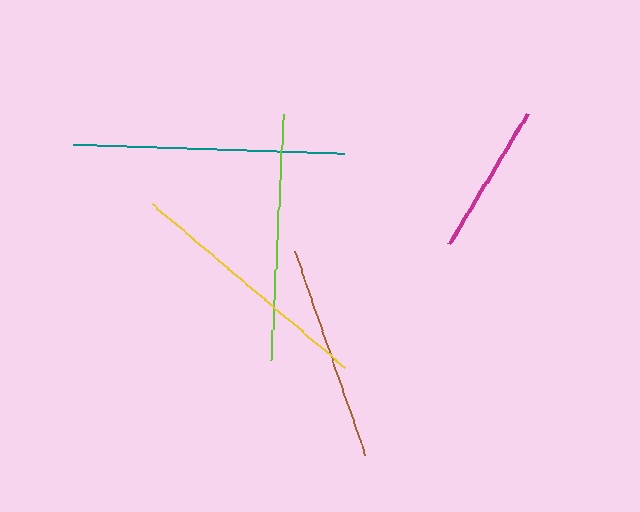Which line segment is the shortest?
The magenta line is the shortest at approximately 153 pixels.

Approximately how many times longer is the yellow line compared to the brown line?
The yellow line is approximately 1.2 times the length of the brown line.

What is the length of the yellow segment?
The yellow segment is approximately 252 pixels long.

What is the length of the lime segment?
The lime segment is approximately 248 pixels long.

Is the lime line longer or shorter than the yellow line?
The yellow line is longer than the lime line.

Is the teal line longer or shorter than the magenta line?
The teal line is longer than the magenta line.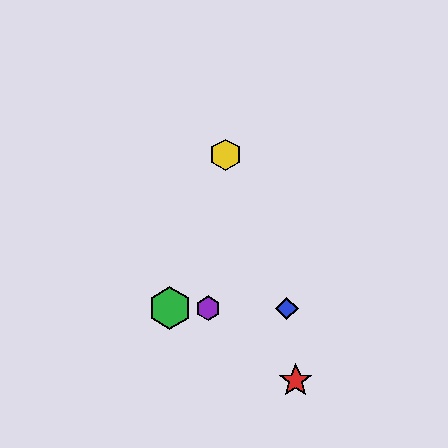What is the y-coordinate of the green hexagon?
The green hexagon is at y≈308.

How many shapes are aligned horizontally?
3 shapes (the blue diamond, the green hexagon, the purple hexagon) are aligned horizontally.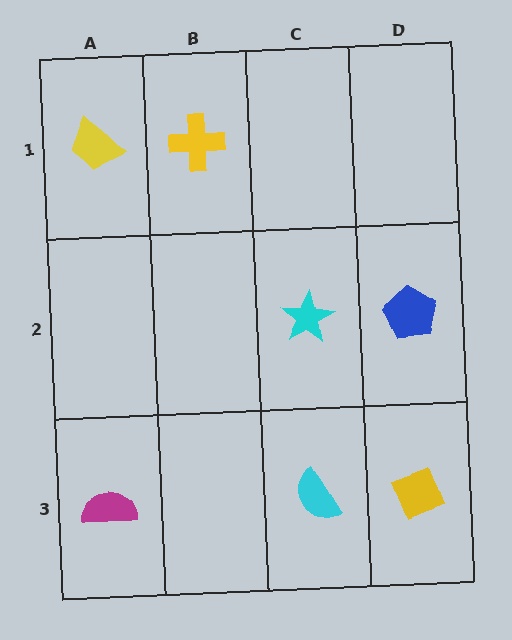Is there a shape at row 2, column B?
No, that cell is empty.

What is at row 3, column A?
A magenta semicircle.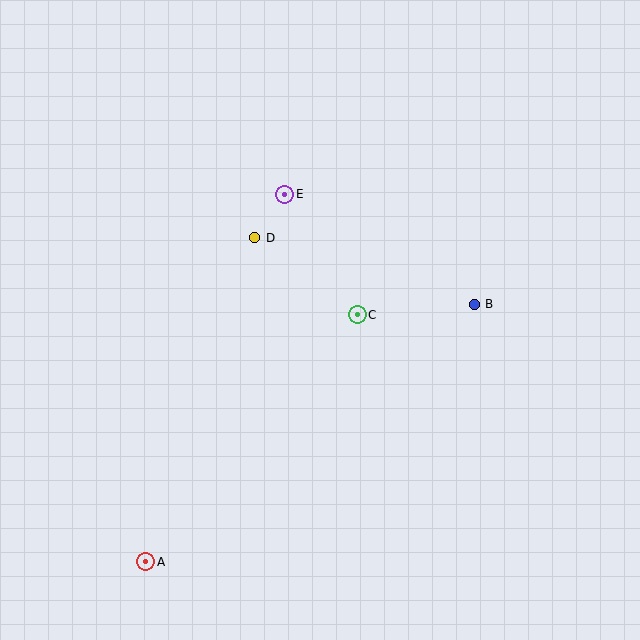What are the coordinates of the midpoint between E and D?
The midpoint between E and D is at (270, 216).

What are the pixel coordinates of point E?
Point E is at (284, 194).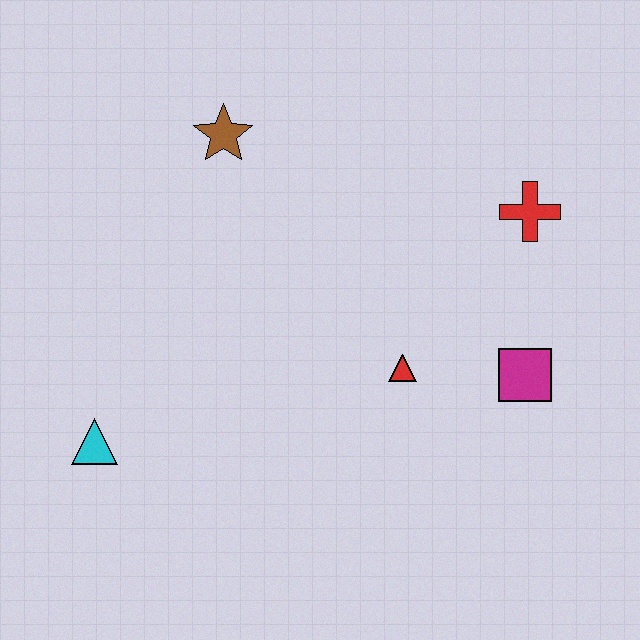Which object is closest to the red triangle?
The magenta square is closest to the red triangle.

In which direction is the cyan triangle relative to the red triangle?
The cyan triangle is to the left of the red triangle.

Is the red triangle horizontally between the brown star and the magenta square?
Yes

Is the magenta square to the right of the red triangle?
Yes